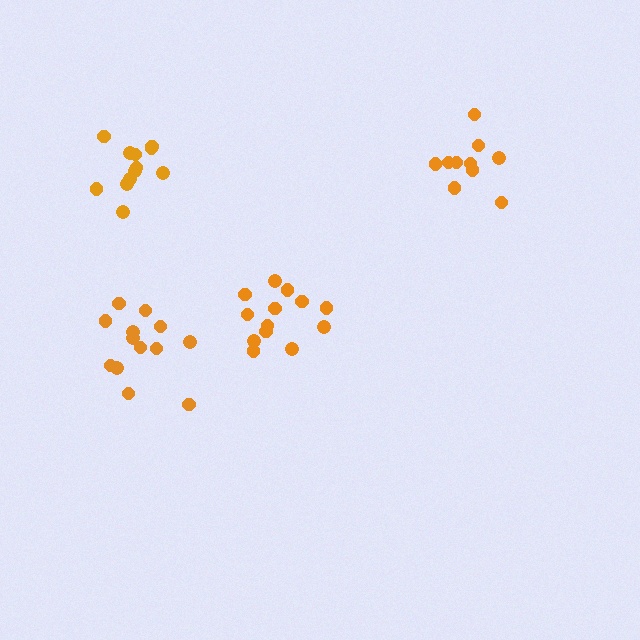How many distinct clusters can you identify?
There are 4 distinct clusters.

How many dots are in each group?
Group 1: 10 dots, Group 2: 12 dots, Group 3: 13 dots, Group 4: 13 dots (48 total).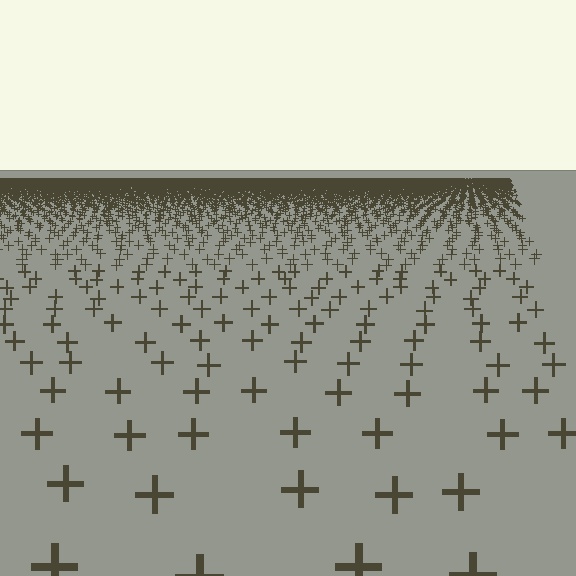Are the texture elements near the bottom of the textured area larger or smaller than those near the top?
Larger. Near the bottom, elements are closer to the viewer and appear at a bigger on-screen size.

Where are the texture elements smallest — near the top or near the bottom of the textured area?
Near the top.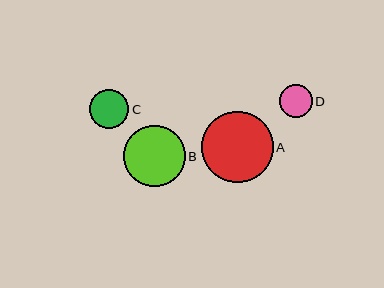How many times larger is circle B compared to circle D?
Circle B is approximately 1.8 times the size of circle D.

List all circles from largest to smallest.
From largest to smallest: A, B, C, D.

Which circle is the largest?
Circle A is the largest with a size of approximately 71 pixels.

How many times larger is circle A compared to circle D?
Circle A is approximately 2.2 times the size of circle D.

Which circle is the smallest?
Circle D is the smallest with a size of approximately 33 pixels.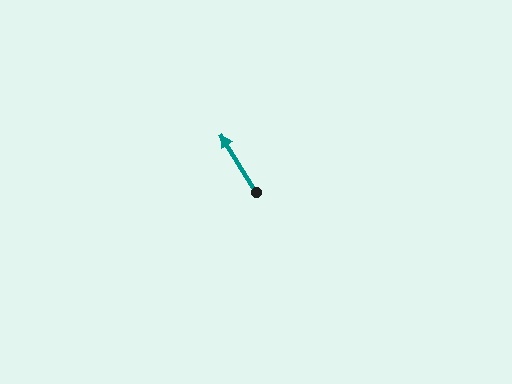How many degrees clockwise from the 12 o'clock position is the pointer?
Approximately 328 degrees.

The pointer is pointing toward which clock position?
Roughly 11 o'clock.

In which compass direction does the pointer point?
Northwest.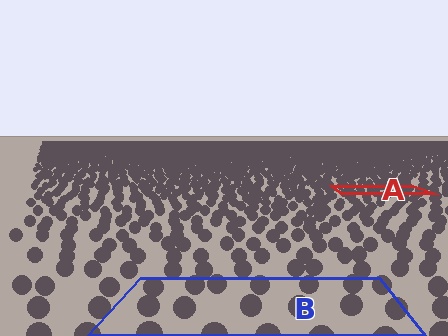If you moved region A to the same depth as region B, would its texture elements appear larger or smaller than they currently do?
They would appear larger. At a closer depth, the same texture elements are projected at a bigger on-screen size.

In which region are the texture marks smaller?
The texture marks are smaller in region A, because it is farther away.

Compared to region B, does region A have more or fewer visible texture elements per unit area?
Region A has more texture elements per unit area — they are packed more densely because it is farther away.